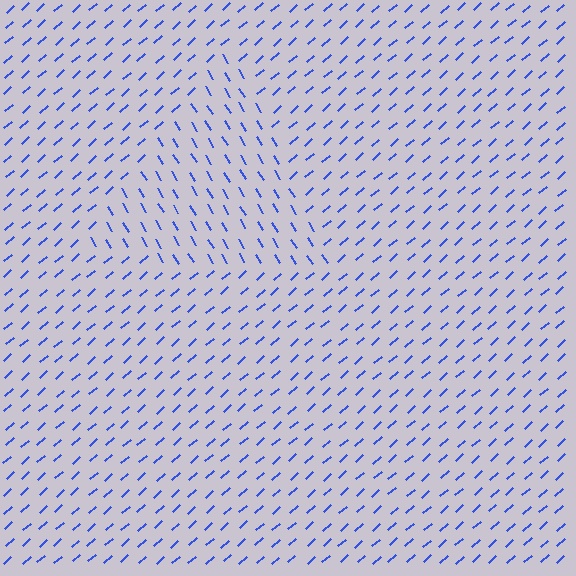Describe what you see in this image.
The image is filled with small blue line segments. A triangle region in the image has lines oriented differently from the surrounding lines, creating a visible texture boundary.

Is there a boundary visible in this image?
Yes, there is a texture boundary formed by a change in line orientation.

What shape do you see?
I see a triangle.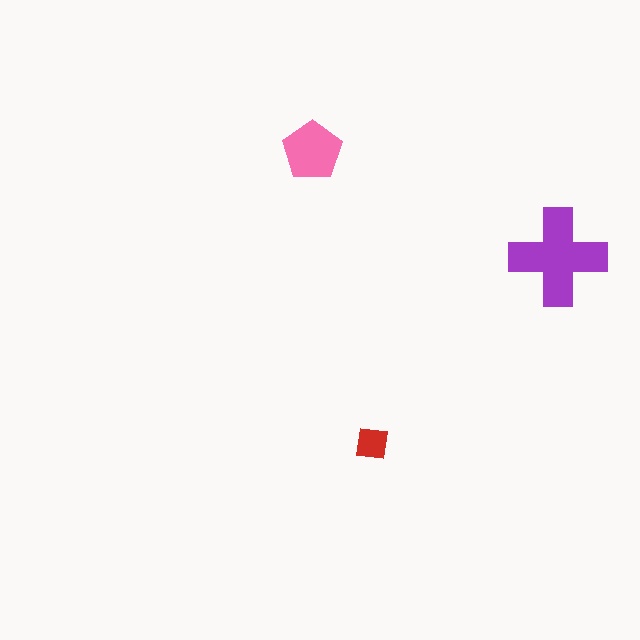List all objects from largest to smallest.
The purple cross, the pink pentagon, the red square.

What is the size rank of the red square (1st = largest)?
3rd.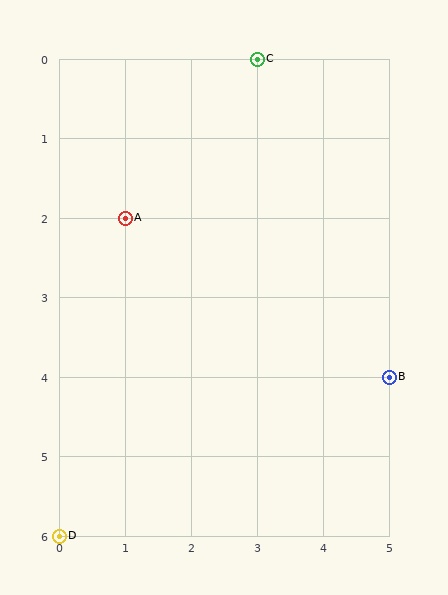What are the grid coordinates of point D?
Point D is at grid coordinates (0, 6).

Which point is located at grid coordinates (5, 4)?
Point B is at (5, 4).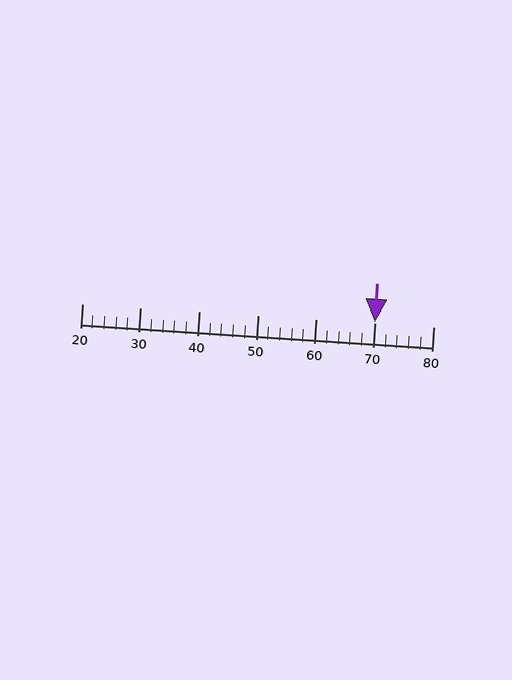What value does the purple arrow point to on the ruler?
The purple arrow points to approximately 70.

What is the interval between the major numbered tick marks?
The major tick marks are spaced 10 units apart.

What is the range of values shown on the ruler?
The ruler shows values from 20 to 80.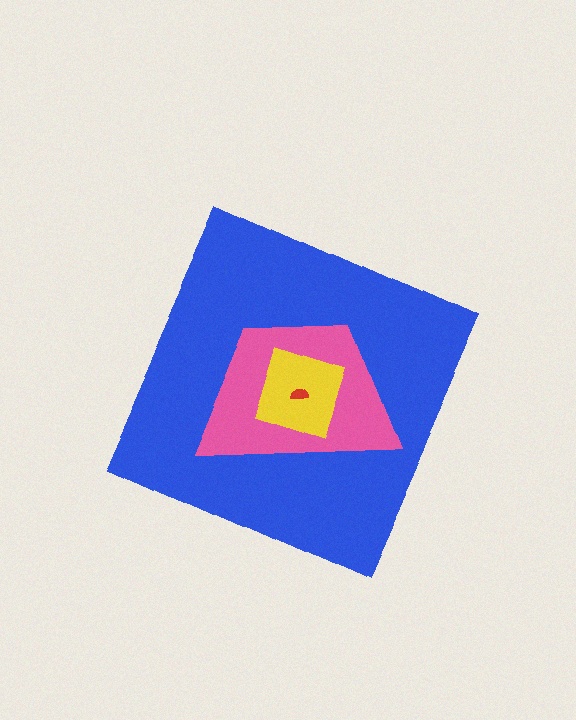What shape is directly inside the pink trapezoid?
The yellow square.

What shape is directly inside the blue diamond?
The pink trapezoid.